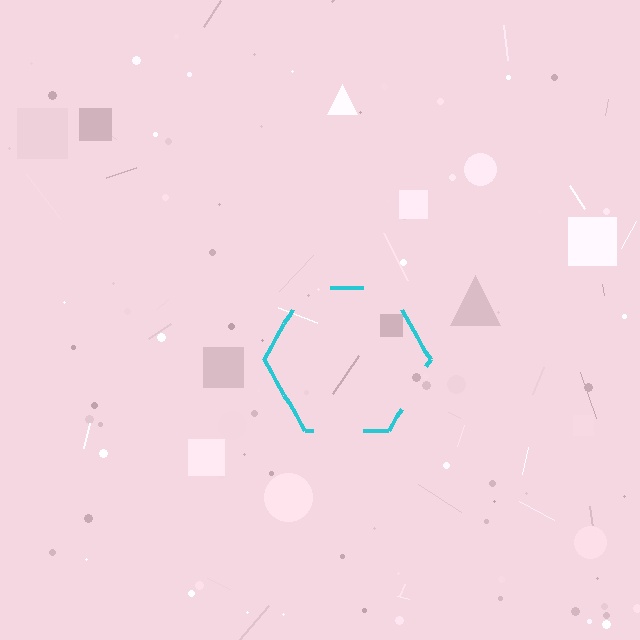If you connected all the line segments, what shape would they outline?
They would outline a hexagon.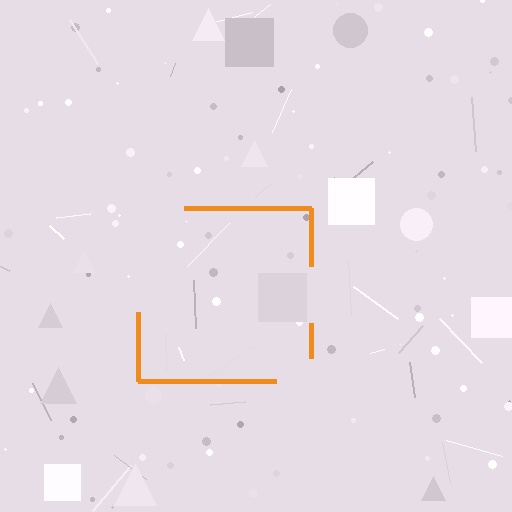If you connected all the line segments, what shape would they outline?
They would outline a square.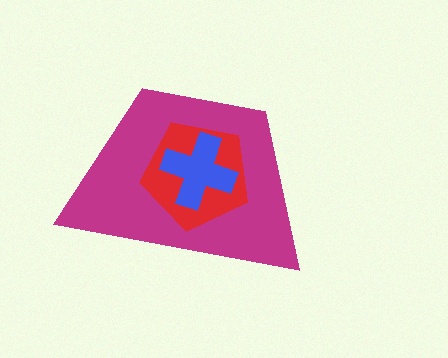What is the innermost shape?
The blue cross.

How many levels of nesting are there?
3.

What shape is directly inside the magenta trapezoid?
The red pentagon.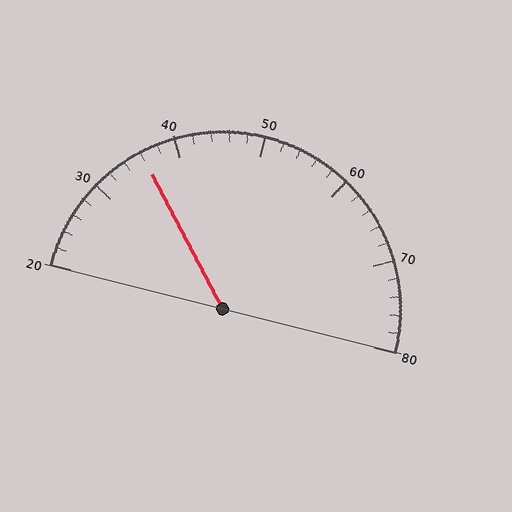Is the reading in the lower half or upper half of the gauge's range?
The reading is in the lower half of the range (20 to 80).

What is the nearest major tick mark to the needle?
The nearest major tick mark is 40.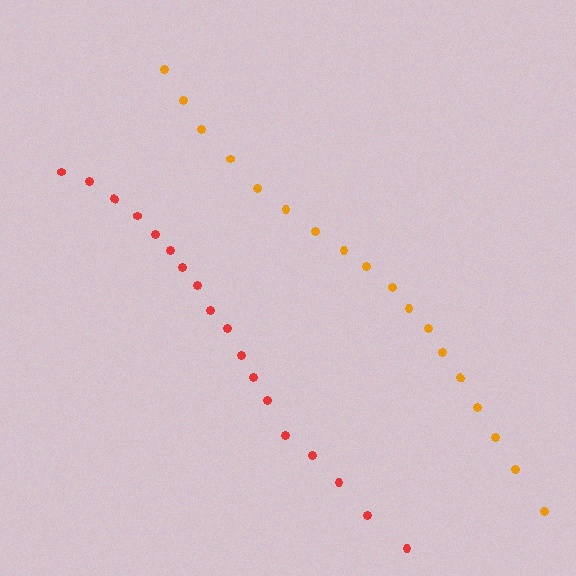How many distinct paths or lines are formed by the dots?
There are 2 distinct paths.